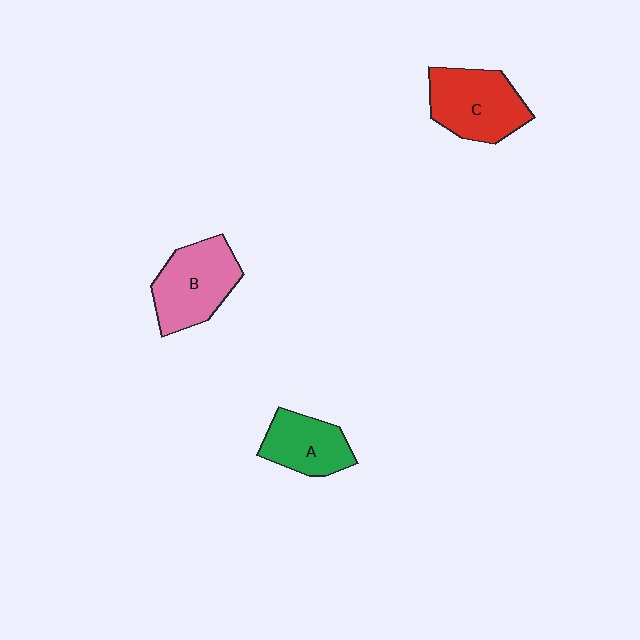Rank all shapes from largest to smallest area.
From largest to smallest: C (red), B (pink), A (green).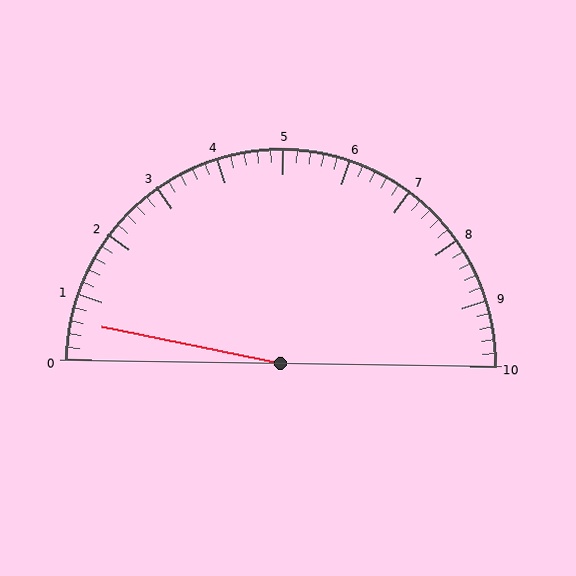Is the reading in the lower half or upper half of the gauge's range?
The reading is in the lower half of the range (0 to 10).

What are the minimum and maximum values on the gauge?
The gauge ranges from 0 to 10.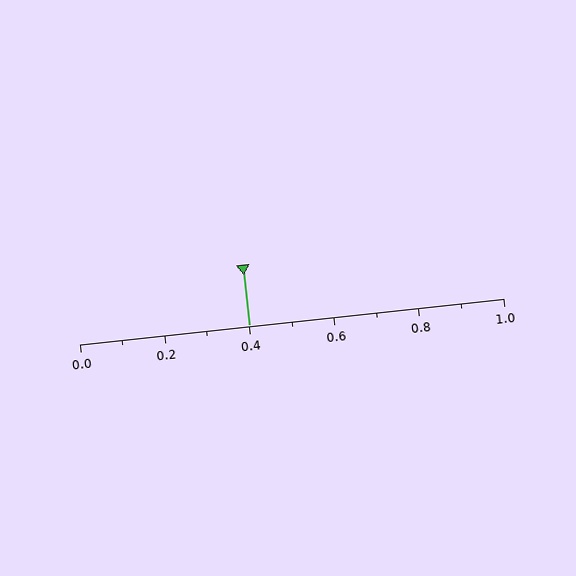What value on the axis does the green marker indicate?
The marker indicates approximately 0.4.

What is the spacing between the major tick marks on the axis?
The major ticks are spaced 0.2 apart.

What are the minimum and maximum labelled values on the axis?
The axis runs from 0.0 to 1.0.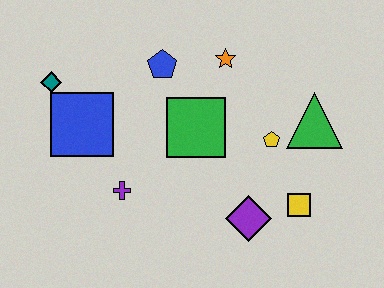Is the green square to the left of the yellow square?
Yes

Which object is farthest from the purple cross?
The green triangle is farthest from the purple cross.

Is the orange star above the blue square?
Yes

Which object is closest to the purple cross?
The blue square is closest to the purple cross.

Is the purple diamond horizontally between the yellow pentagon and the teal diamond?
Yes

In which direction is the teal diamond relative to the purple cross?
The teal diamond is above the purple cross.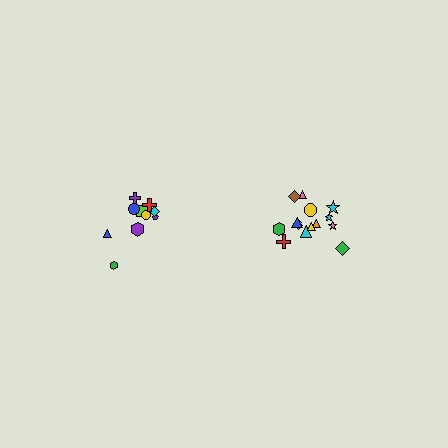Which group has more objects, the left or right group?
The right group.